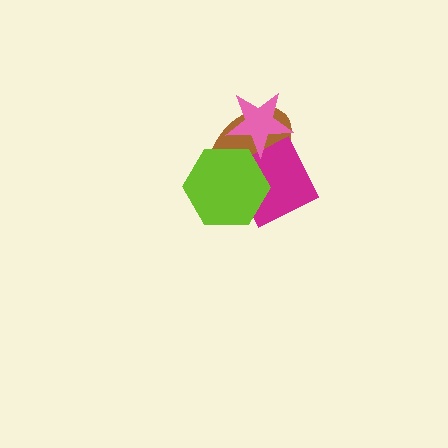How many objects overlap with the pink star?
2 objects overlap with the pink star.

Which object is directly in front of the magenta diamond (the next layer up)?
The lime hexagon is directly in front of the magenta diamond.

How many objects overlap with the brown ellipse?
3 objects overlap with the brown ellipse.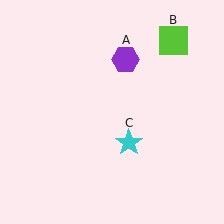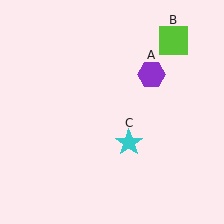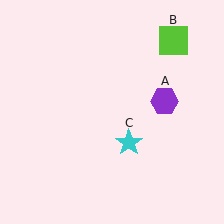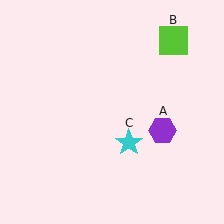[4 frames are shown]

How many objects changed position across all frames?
1 object changed position: purple hexagon (object A).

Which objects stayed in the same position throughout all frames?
Lime square (object B) and cyan star (object C) remained stationary.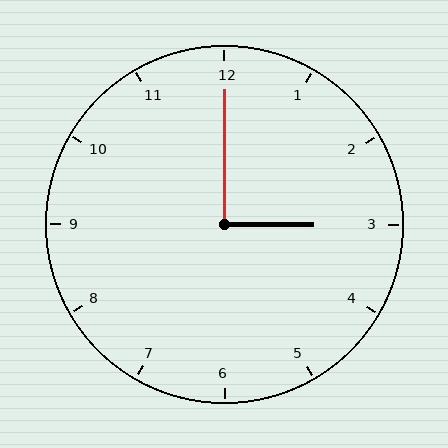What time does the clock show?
3:00.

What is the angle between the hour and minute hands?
Approximately 90 degrees.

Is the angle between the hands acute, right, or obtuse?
It is right.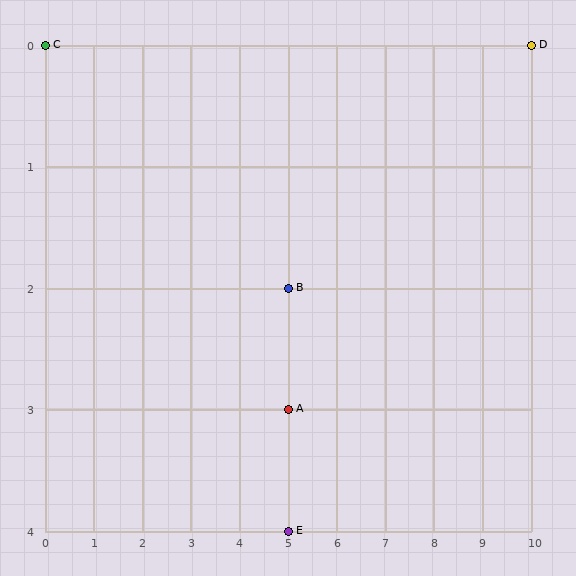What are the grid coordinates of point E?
Point E is at grid coordinates (5, 4).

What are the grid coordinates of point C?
Point C is at grid coordinates (0, 0).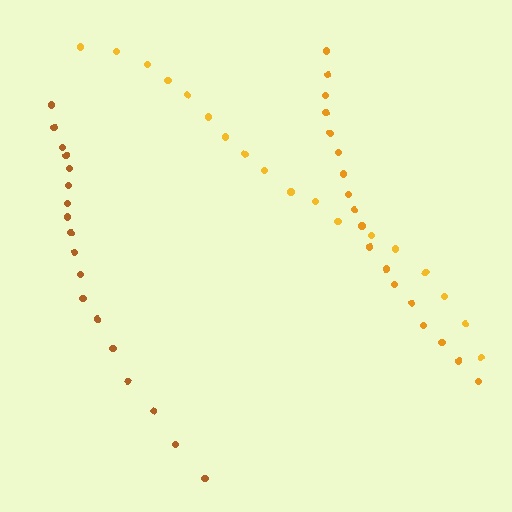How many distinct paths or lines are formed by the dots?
There are 3 distinct paths.